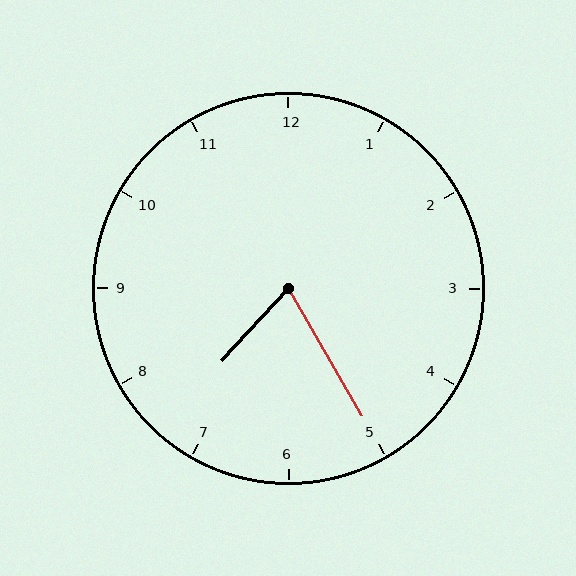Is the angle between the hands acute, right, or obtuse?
It is acute.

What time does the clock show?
7:25.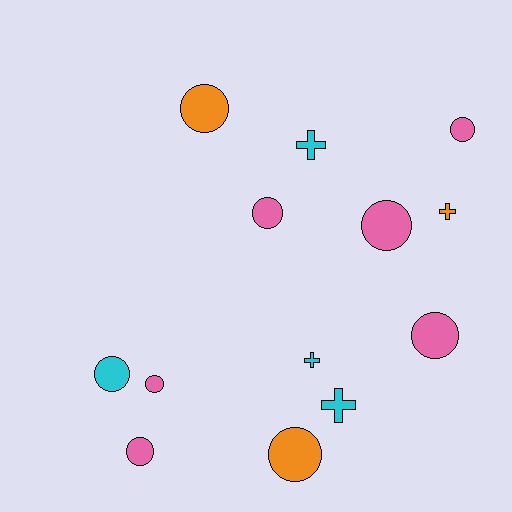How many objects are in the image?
There are 13 objects.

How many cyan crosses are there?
There are 3 cyan crosses.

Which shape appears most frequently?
Circle, with 9 objects.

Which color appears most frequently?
Pink, with 6 objects.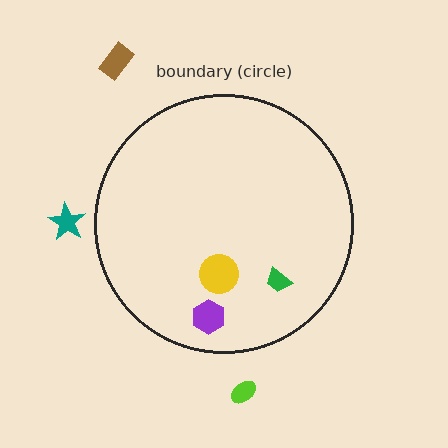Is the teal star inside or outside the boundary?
Outside.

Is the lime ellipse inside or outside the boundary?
Outside.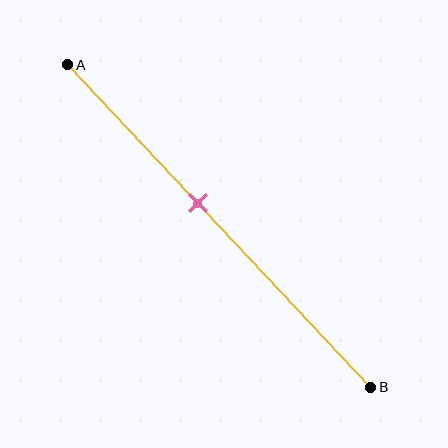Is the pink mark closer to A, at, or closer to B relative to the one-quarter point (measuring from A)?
The pink mark is closer to point B than the one-quarter point of segment AB.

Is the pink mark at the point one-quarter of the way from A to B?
No, the mark is at about 45% from A, not at the 25% one-quarter point.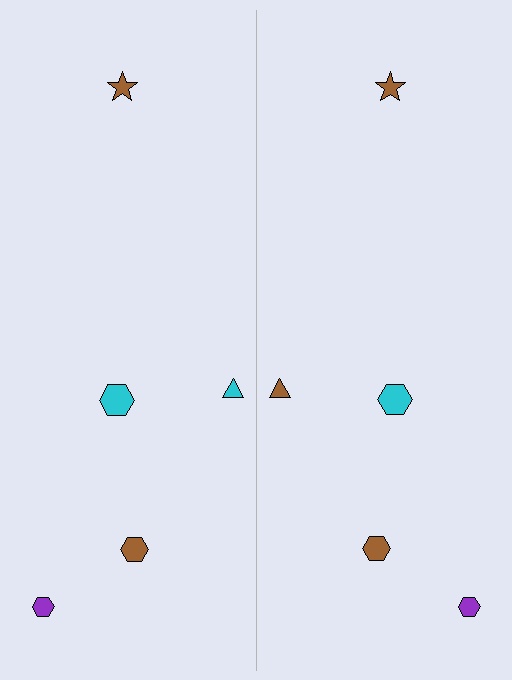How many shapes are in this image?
There are 10 shapes in this image.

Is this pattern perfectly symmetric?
No, the pattern is not perfectly symmetric. The brown triangle on the right side breaks the symmetry — its mirror counterpart is cyan.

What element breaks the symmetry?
The brown triangle on the right side breaks the symmetry — its mirror counterpart is cyan.